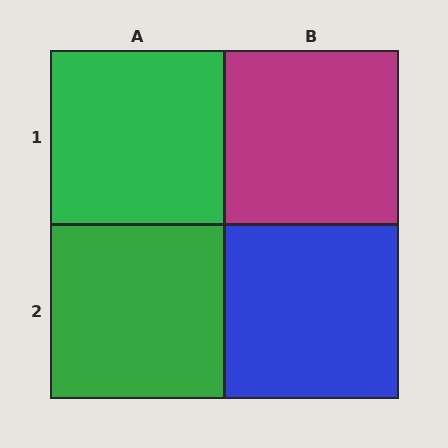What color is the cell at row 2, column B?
Blue.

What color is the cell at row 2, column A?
Green.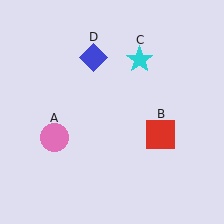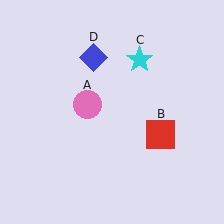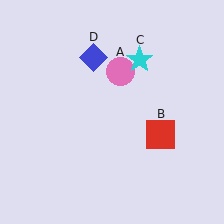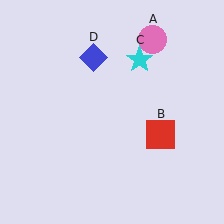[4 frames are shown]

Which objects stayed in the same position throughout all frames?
Red square (object B) and cyan star (object C) and blue diamond (object D) remained stationary.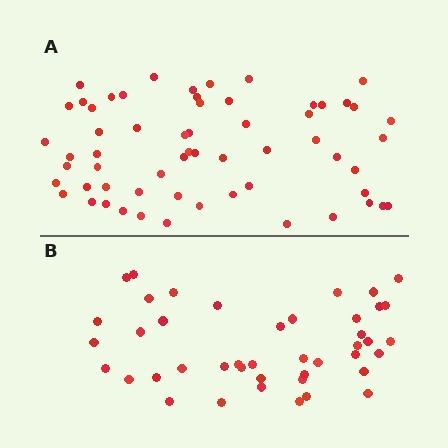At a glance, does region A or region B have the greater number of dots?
Region A (the top region) has more dots.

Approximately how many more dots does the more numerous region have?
Region A has approximately 15 more dots than region B.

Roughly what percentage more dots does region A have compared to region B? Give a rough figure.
About 40% more.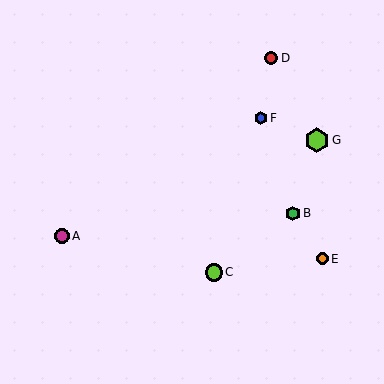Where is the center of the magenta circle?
The center of the magenta circle is at (62, 236).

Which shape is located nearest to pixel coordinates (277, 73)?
The red circle (labeled D) at (271, 58) is nearest to that location.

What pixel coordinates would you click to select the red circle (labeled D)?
Click at (271, 58) to select the red circle D.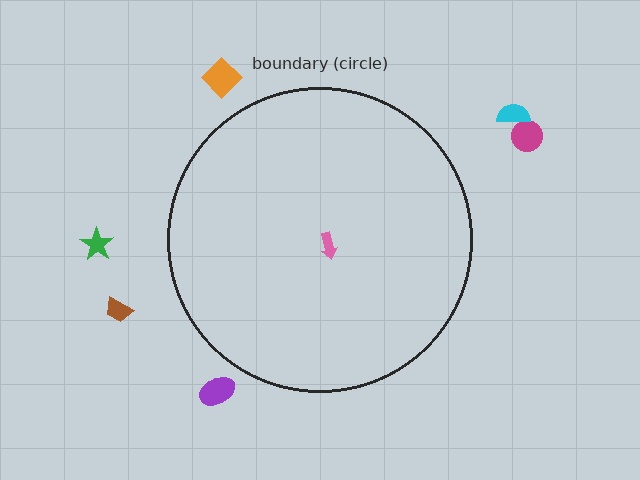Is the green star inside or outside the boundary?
Outside.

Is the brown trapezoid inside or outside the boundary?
Outside.